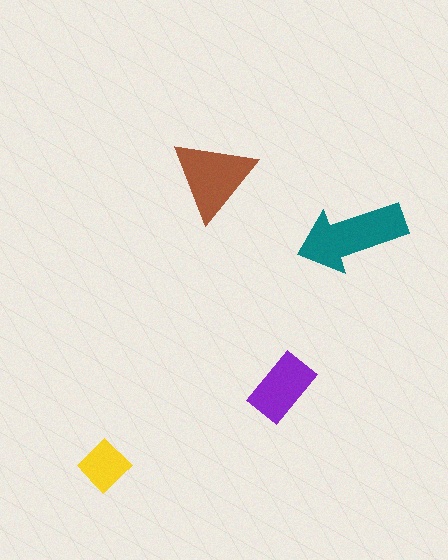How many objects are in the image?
There are 4 objects in the image.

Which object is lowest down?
The yellow diamond is bottommost.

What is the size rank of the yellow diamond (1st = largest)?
4th.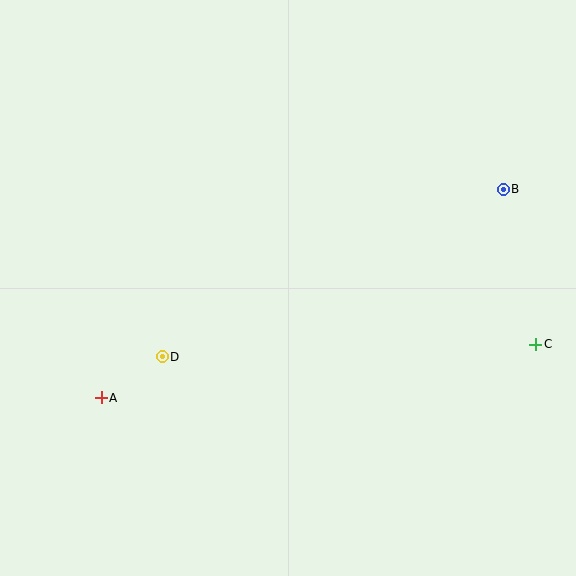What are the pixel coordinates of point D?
Point D is at (162, 357).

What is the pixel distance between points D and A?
The distance between D and A is 74 pixels.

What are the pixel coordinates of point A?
Point A is at (101, 398).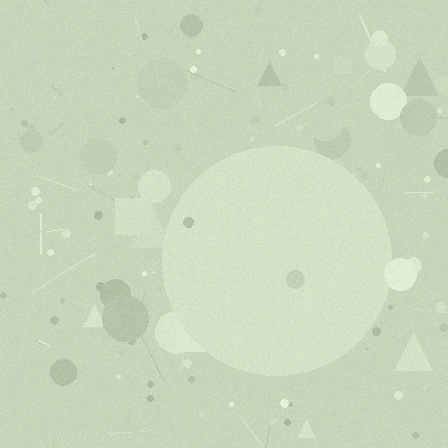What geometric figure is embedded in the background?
A circle is embedded in the background.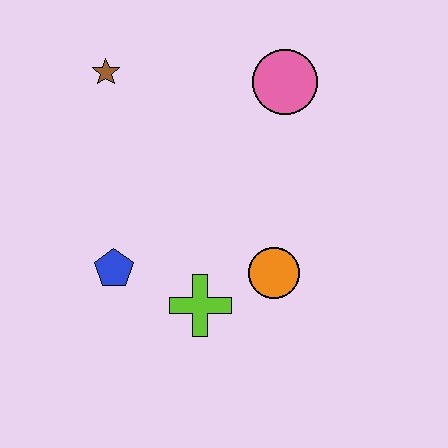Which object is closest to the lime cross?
The orange circle is closest to the lime cross.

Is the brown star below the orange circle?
No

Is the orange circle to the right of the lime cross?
Yes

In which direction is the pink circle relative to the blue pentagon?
The pink circle is above the blue pentagon.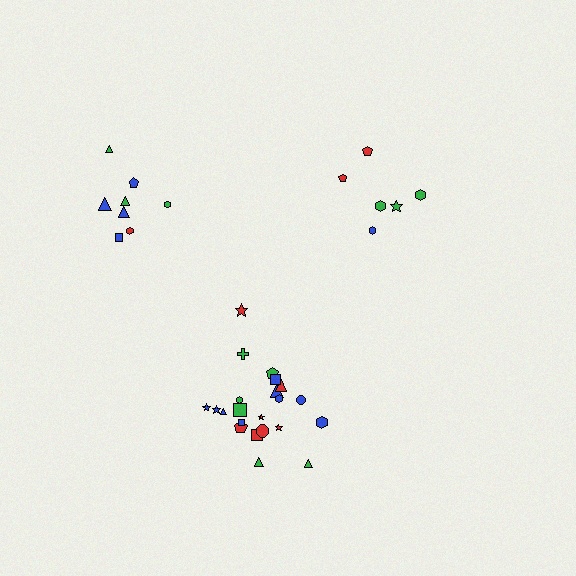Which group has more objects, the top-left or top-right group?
The top-left group.